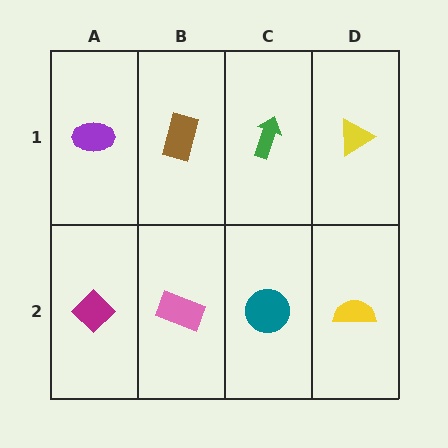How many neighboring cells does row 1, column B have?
3.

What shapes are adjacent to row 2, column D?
A yellow triangle (row 1, column D), a teal circle (row 2, column C).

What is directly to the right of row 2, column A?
A pink rectangle.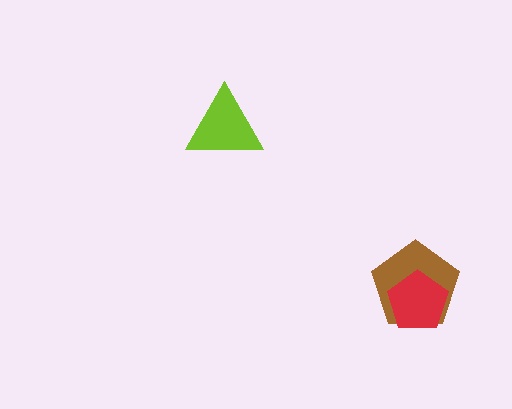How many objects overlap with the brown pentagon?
1 object overlaps with the brown pentagon.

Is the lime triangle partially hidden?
No, no other shape covers it.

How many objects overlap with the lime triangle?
0 objects overlap with the lime triangle.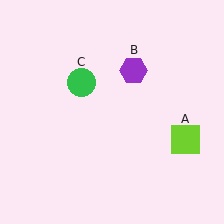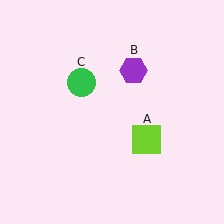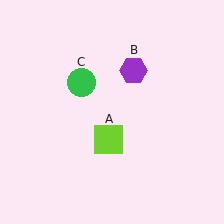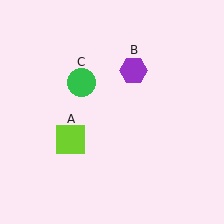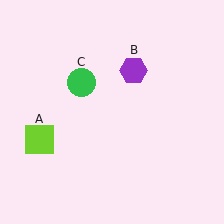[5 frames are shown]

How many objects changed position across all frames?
1 object changed position: lime square (object A).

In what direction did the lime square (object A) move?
The lime square (object A) moved left.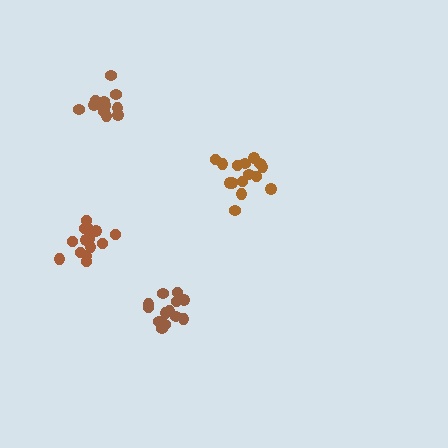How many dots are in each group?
Group 1: 14 dots, Group 2: 12 dots, Group 3: 13 dots, Group 4: 15 dots (54 total).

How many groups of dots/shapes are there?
There are 4 groups.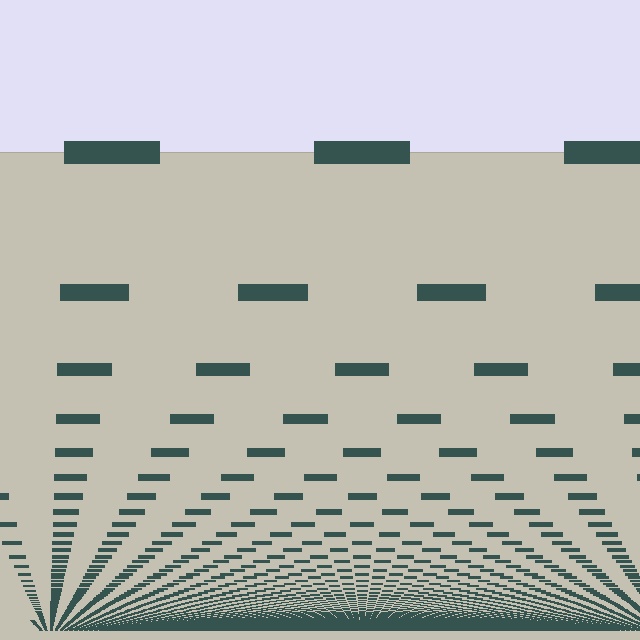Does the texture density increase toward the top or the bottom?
Density increases toward the bottom.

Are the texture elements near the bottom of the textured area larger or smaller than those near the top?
Smaller. The gradient is inverted — elements near the bottom are smaller and denser.